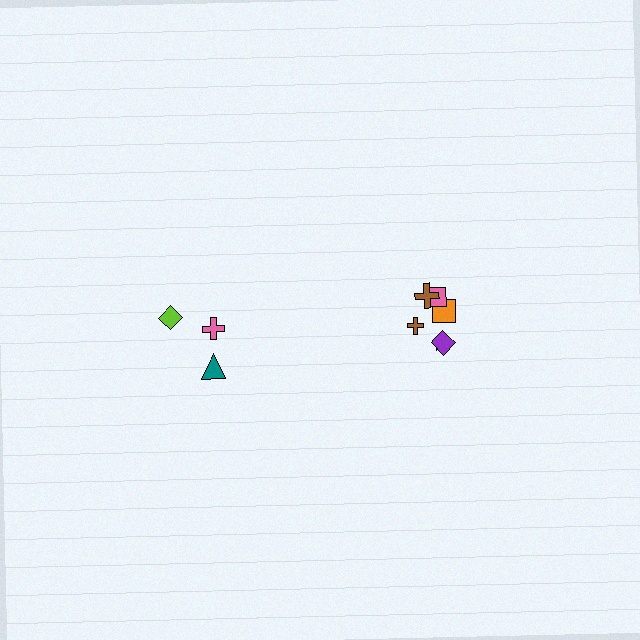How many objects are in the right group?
There are 6 objects.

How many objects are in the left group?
There are 3 objects.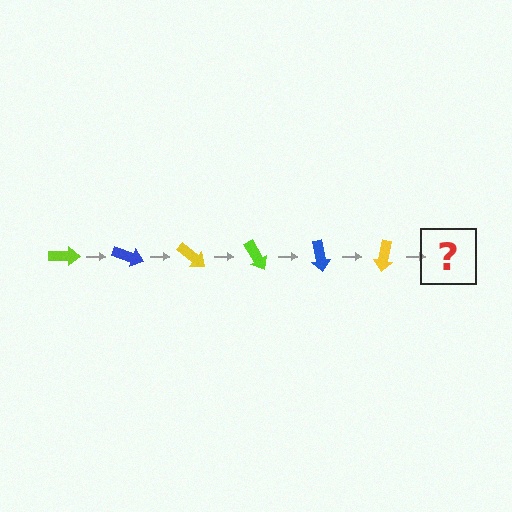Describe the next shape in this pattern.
It should be a lime arrow, rotated 120 degrees from the start.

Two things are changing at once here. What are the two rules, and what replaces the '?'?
The two rules are that it rotates 20 degrees each step and the color cycles through lime, blue, and yellow. The '?' should be a lime arrow, rotated 120 degrees from the start.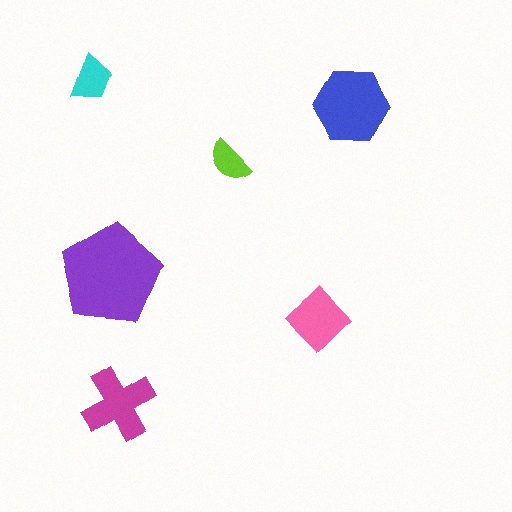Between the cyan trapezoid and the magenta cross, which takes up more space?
The magenta cross.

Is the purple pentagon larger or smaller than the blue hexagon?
Larger.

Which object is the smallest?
The lime semicircle.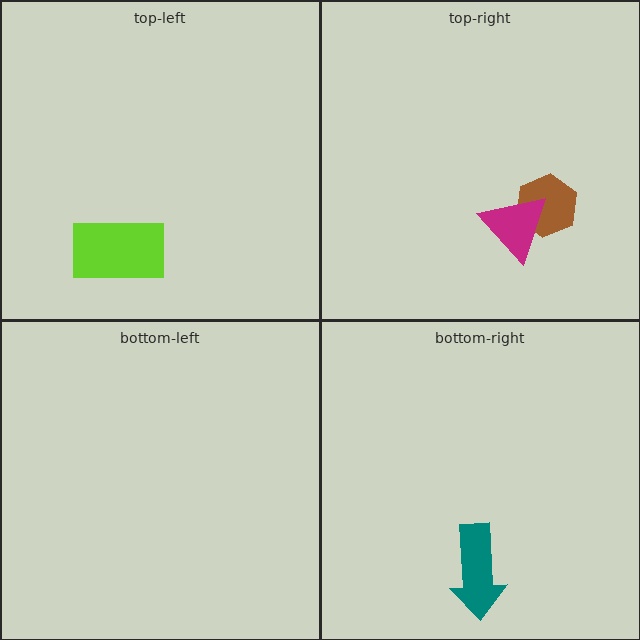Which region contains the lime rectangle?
The top-left region.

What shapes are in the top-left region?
The lime rectangle.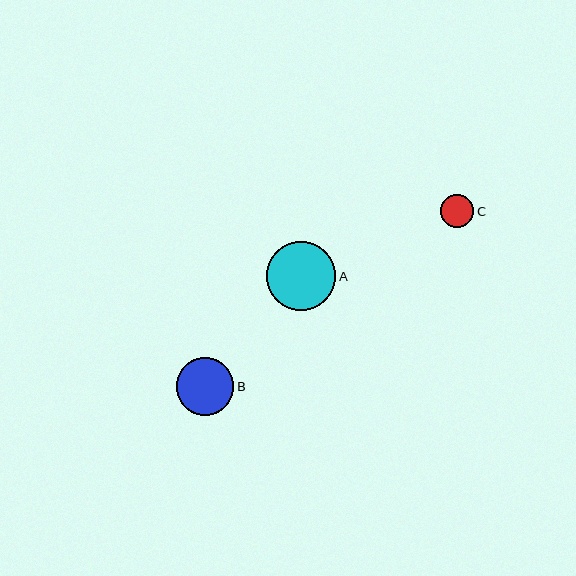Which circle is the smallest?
Circle C is the smallest with a size of approximately 34 pixels.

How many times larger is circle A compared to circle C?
Circle A is approximately 2.1 times the size of circle C.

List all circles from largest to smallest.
From largest to smallest: A, B, C.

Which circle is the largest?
Circle A is the largest with a size of approximately 70 pixels.